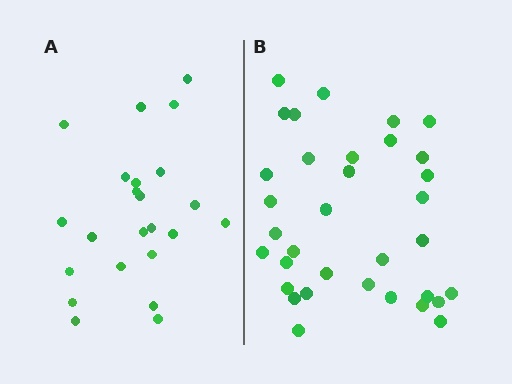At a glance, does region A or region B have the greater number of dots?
Region B (the right region) has more dots.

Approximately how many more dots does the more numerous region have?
Region B has roughly 12 or so more dots than region A.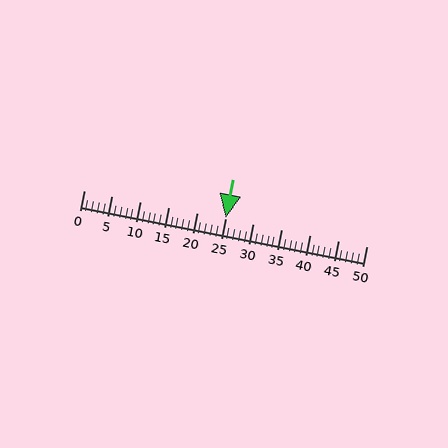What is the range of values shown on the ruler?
The ruler shows values from 0 to 50.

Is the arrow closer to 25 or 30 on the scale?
The arrow is closer to 25.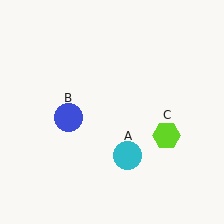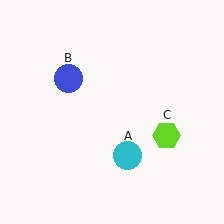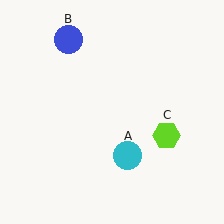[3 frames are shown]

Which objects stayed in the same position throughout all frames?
Cyan circle (object A) and lime hexagon (object C) remained stationary.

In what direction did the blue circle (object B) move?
The blue circle (object B) moved up.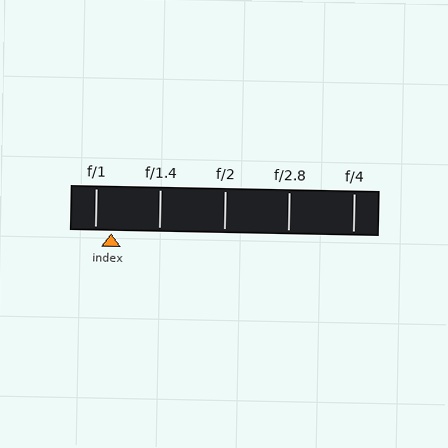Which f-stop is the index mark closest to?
The index mark is closest to f/1.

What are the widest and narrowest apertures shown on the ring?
The widest aperture shown is f/1 and the narrowest is f/4.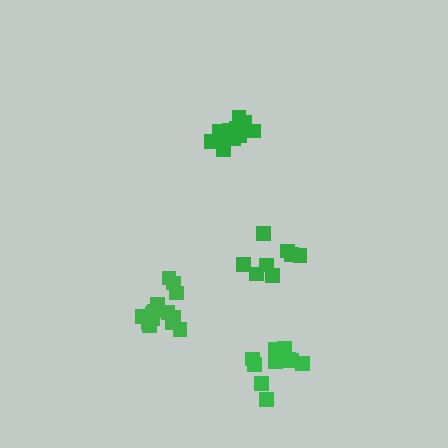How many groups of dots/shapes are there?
There are 4 groups.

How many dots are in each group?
Group 1: 8 dots, Group 2: 14 dots, Group 3: 11 dots, Group 4: 14 dots (47 total).